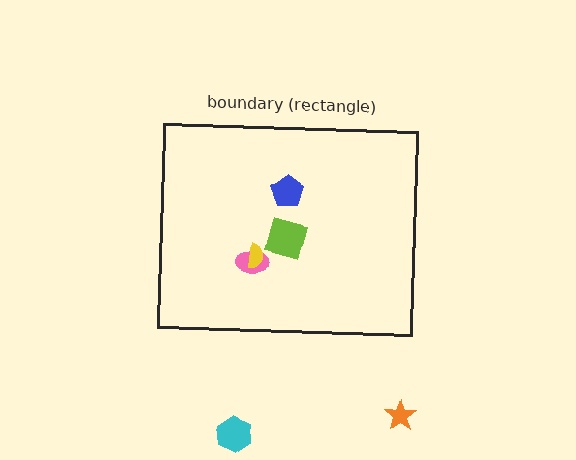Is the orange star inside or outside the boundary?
Outside.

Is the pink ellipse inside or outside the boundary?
Inside.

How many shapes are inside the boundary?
4 inside, 2 outside.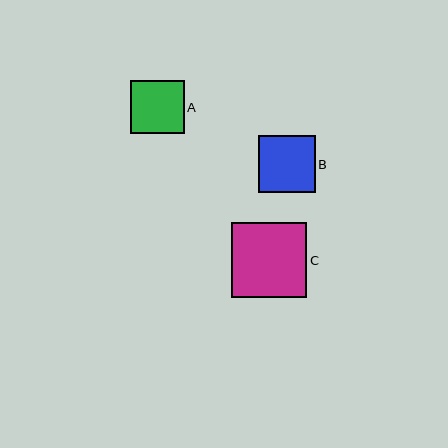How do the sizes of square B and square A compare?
Square B and square A are approximately the same size.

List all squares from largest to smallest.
From largest to smallest: C, B, A.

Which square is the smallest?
Square A is the smallest with a size of approximately 54 pixels.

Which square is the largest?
Square C is the largest with a size of approximately 75 pixels.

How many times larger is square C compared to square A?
Square C is approximately 1.4 times the size of square A.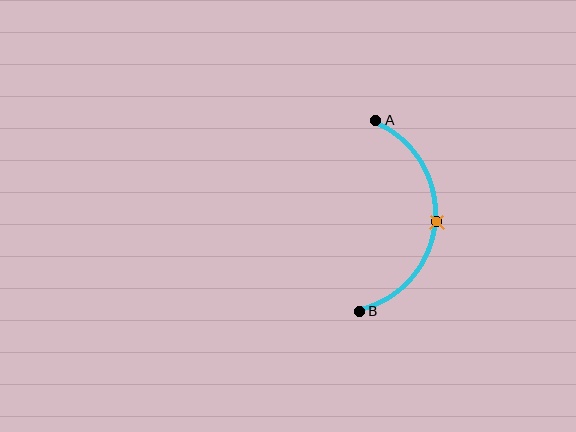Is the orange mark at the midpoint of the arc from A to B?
Yes. The orange mark lies on the arc at equal arc-length from both A and B — it is the arc midpoint.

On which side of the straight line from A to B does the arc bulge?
The arc bulges to the right of the straight line connecting A and B.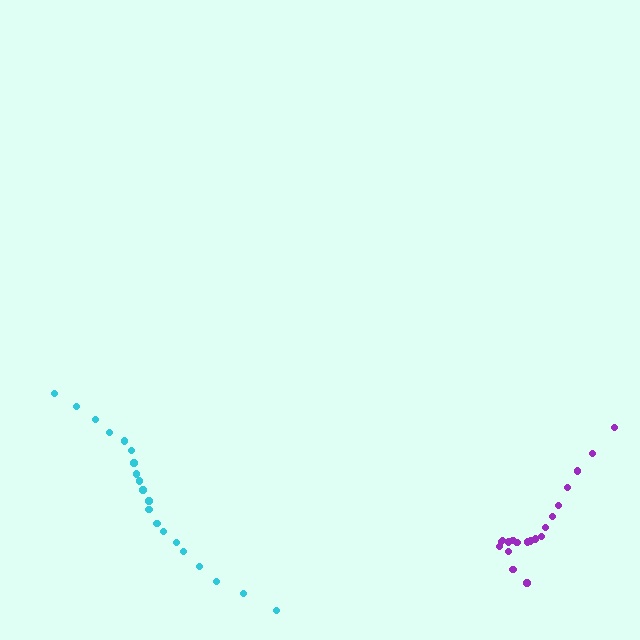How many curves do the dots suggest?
There are 2 distinct paths.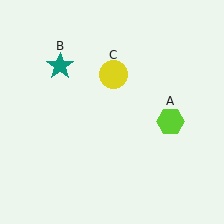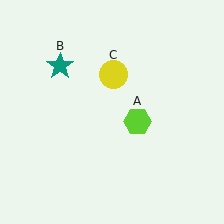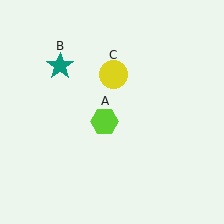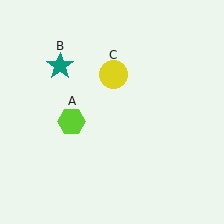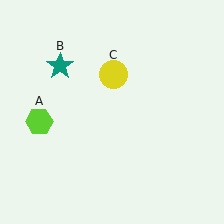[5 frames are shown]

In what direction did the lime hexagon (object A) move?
The lime hexagon (object A) moved left.